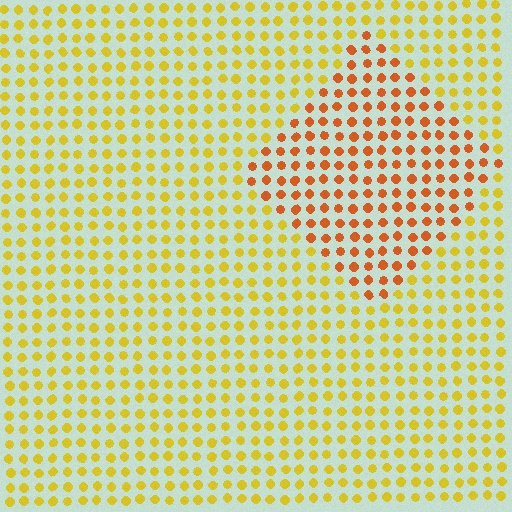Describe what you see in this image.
The image is filled with small yellow elements in a uniform arrangement. A diamond-shaped region is visible where the elements are tinted to a slightly different hue, forming a subtle color boundary.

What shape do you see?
I see a diamond.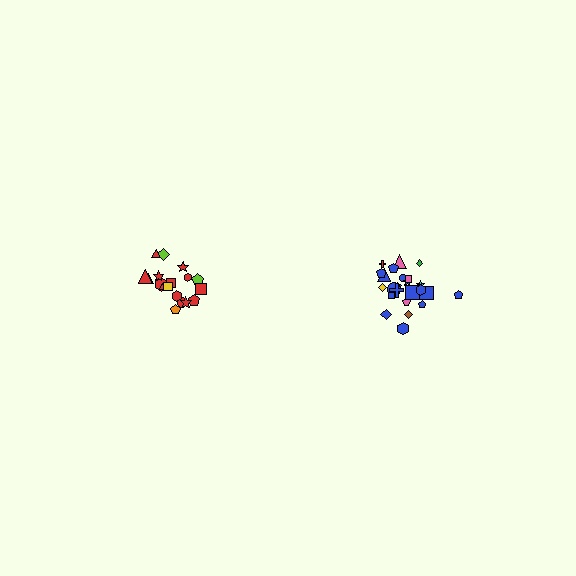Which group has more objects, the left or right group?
The right group.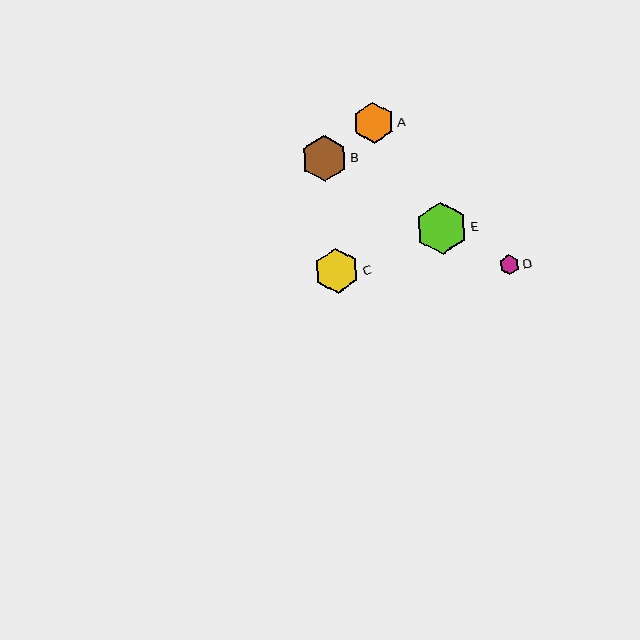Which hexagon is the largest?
Hexagon E is the largest with a size of approximately 52 pixels.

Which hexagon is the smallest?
Hexagon D is the smallest with a size of approximately 20 pixels.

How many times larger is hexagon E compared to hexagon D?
Hexagon E is approximately 2.6 times the size of hexagon D.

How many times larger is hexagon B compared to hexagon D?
Hexagon B is approximately 2.3 times the size of hexagon D.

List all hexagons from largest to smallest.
From largest to smallest: E, B, C, A, D.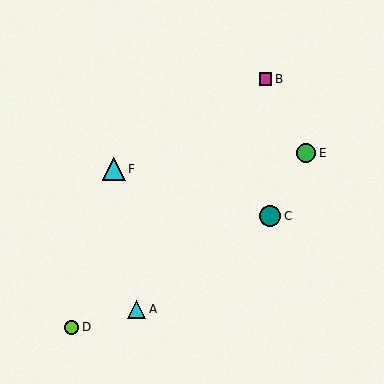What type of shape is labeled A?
Shape A is a cyan triangle.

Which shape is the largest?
The cyan triangle (labeled F) is the largest.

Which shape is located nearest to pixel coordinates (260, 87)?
The magenta square (labeled B) at (265, 79) is nearest to that location.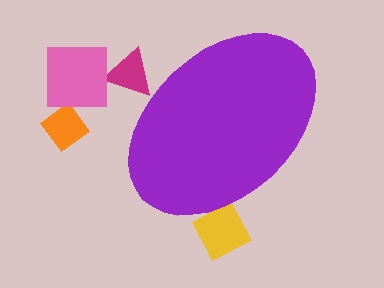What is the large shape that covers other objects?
A purple ellipse.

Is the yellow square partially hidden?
Yes, the yellow square is partially hidden behind the purple ellipse.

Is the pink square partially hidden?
No, the pink square is fully visible.